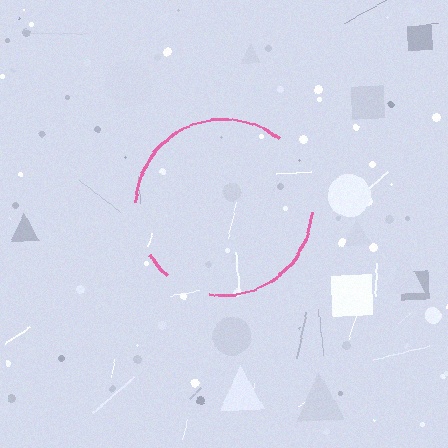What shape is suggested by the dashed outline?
The dashed outline suggests a circle.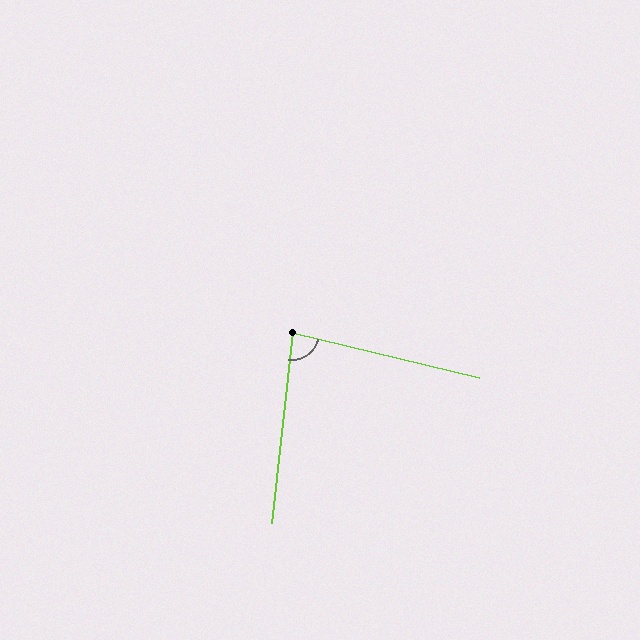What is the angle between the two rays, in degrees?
Approximately 83 degrees.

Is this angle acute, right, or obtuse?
It is acute.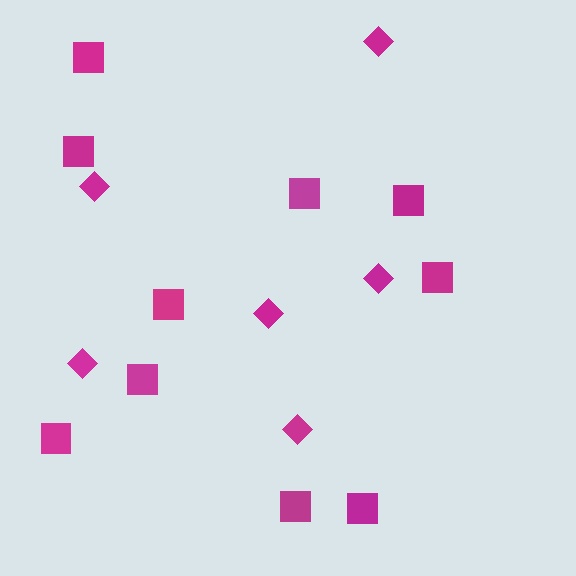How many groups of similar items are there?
There are 2 groups: one group of diamonds (6) and one group of squares (10).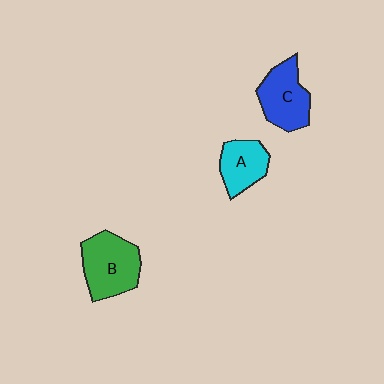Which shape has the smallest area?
Shape A (cyan).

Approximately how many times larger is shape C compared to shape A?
Approximately 1.3 times.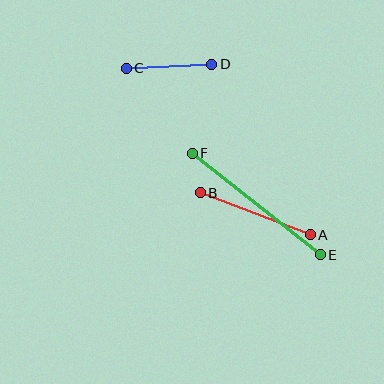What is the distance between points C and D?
The distance is approximately 86 pixels.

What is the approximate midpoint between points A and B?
The midpoint is at approximately (255, 214) pixels.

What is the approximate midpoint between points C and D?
The midpoint is at approximately (169, 66) pixels.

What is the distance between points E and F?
The distance is approximately 164 pixels.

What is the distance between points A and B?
The distance is approximately 118 pixels.